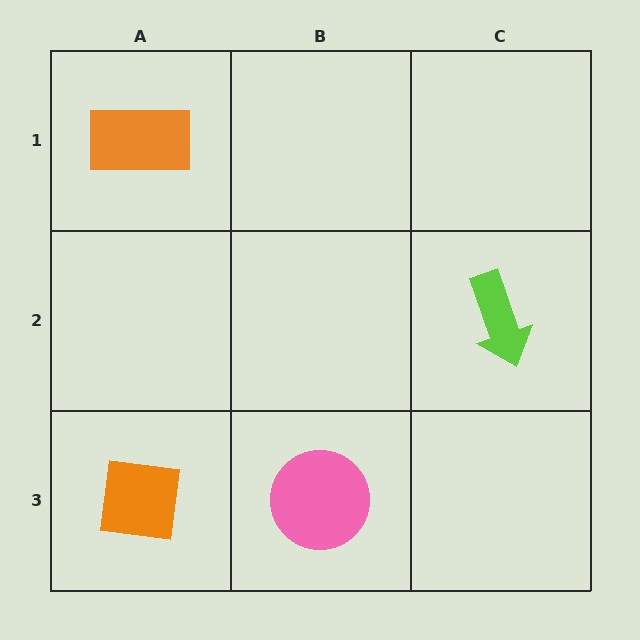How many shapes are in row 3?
2 shapes.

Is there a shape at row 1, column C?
No, that cell is empty.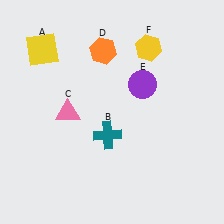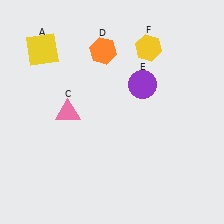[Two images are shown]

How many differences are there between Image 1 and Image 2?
There is 1 difference between the two images.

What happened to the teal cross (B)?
The teal cross (B) was removed in Image 2. It was in the bottom-left area of Image 1.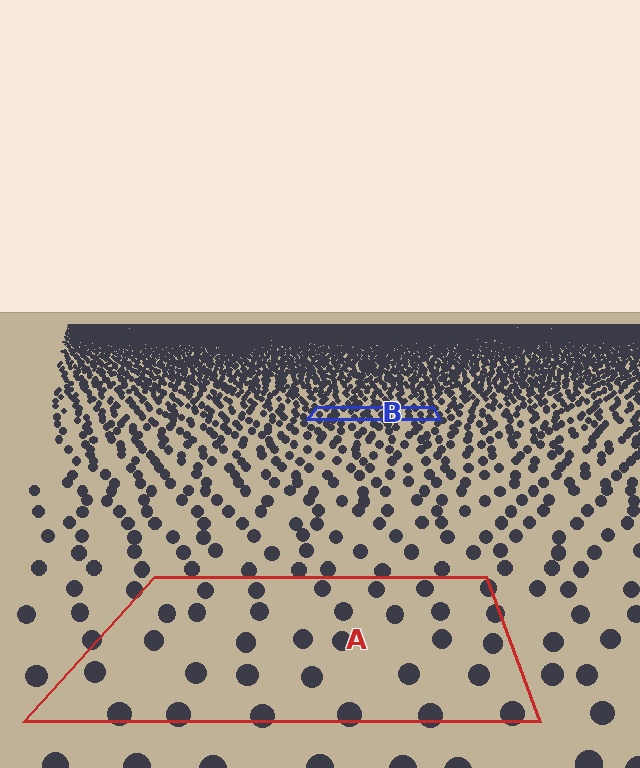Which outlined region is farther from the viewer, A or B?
Region B is farther from the viewer — the texture elements inside it appear smaller and more densely packed.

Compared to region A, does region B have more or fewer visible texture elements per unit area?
Region B has more texture elements per unit area — they are packed more densely because it is farther away.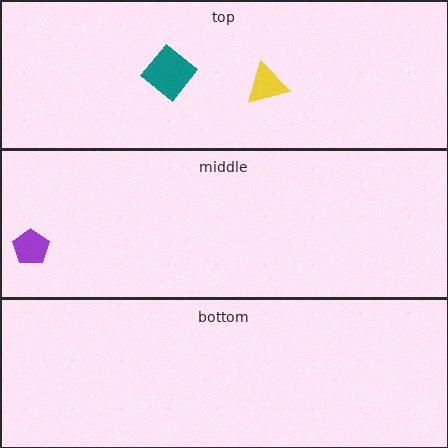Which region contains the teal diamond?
The top region.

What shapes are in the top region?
The yellow triangle, the teal diamond.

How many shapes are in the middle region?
1.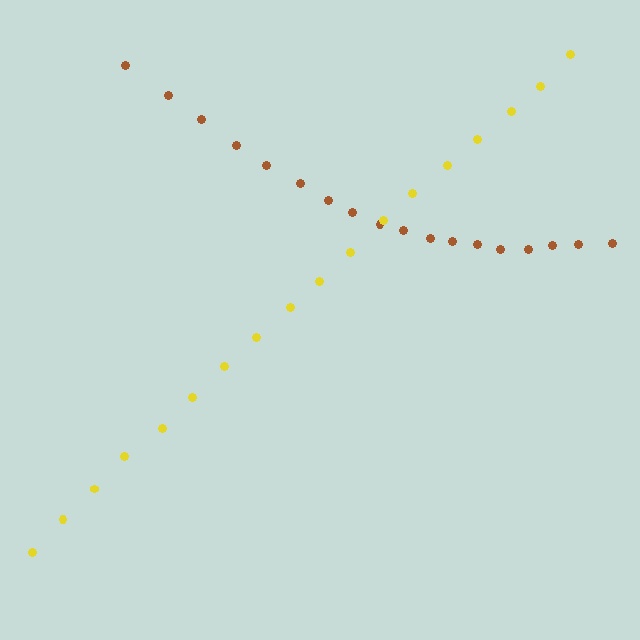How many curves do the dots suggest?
There are 2 distinct paths.